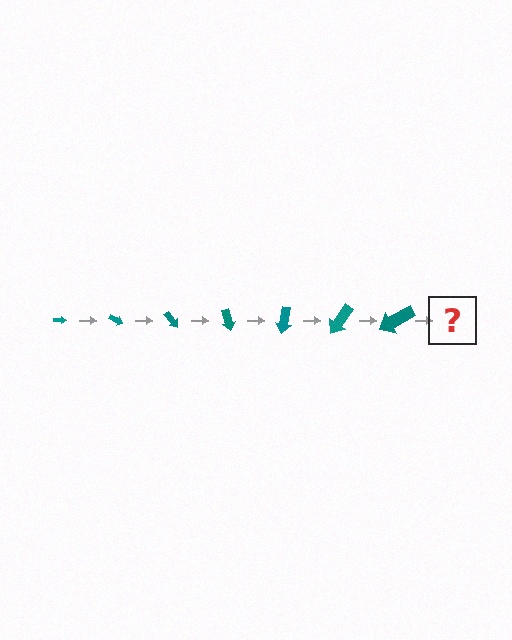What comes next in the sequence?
The next element should be an arrow, larger than the previous one and rotated 175 degrees from the start.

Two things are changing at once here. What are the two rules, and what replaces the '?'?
The two rules are that the arrow grows larger each step and it rotates 25 degrees each step. The '?' should be an arrow, larger than the previous one and rotated 175 degrees from the start.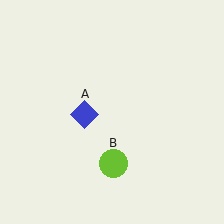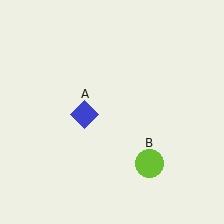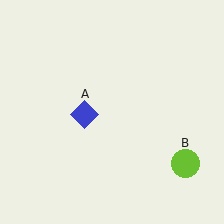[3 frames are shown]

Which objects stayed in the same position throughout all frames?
Blue diamond (object A) remained stationary.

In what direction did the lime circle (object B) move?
The lime circle (object B) moved right.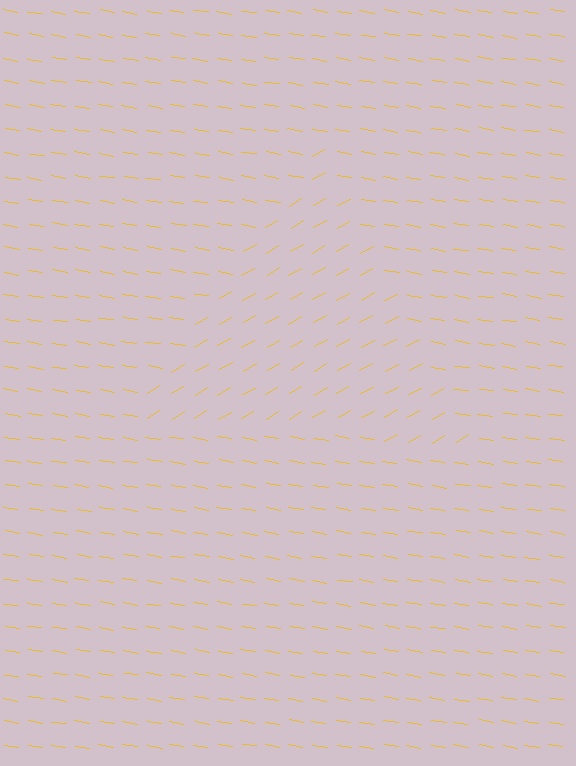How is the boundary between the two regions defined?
The boundary is defined purely by a change in line orientation (approximately 39 degrees difference). All lines are the same color and thickness.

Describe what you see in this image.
The image is filled with small yellow line segments. A triangle region in the image has lines oriented differently from the surrounding lines, creating a visible texture boundary.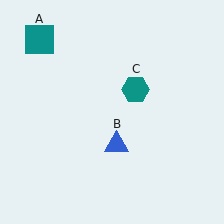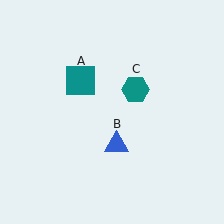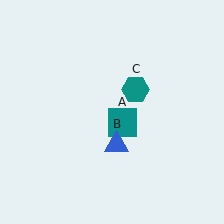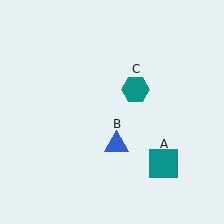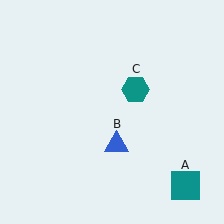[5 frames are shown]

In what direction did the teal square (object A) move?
The teal square (object A) moved down and to the right.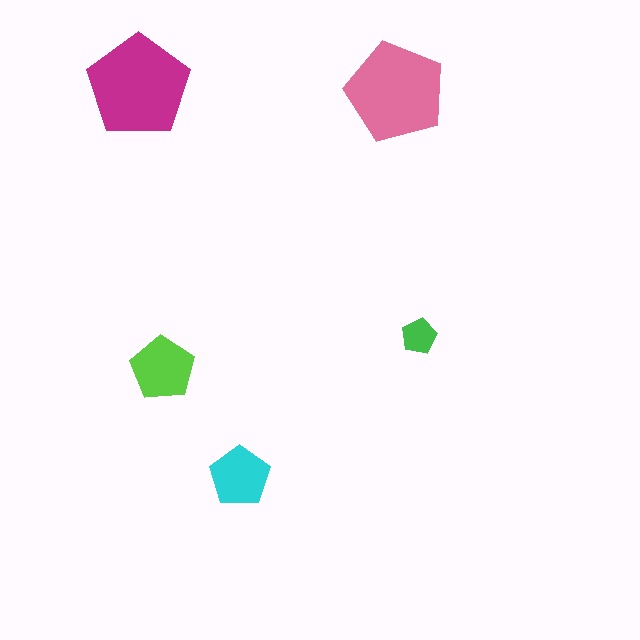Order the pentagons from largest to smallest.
the magenta one, the pink one, the lime one, the cyan one, the green one.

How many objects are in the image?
There are 5 objects in the image.